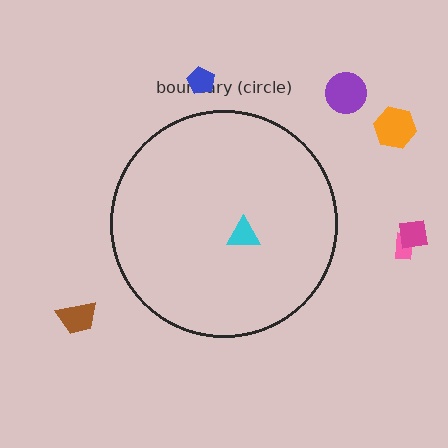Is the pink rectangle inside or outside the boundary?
Outside.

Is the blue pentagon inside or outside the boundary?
Outside.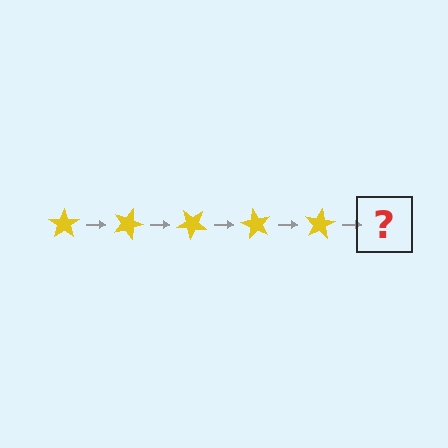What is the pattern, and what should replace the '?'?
The pattern is that the star rotates 20 degrees each step. The '?' should be a yellow star rotated 100 degrees.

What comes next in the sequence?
The next element should be a yellow star rotated 100 degrees.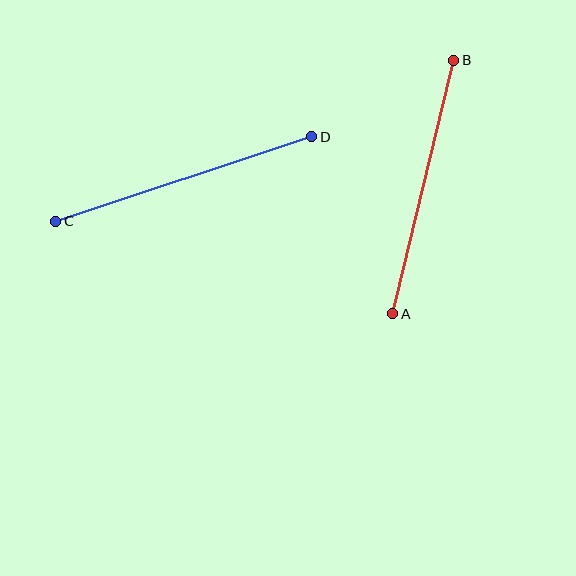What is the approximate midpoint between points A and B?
The midpoint is at approximately (423, 187) pixels.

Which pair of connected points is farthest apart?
Points C and D are farthest apart.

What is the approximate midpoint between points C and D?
The midpoint is at approximately (184, 179) pixels.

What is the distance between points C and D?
The distance is approximately 270 pixels.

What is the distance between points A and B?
The distance is approximately 260 pixels.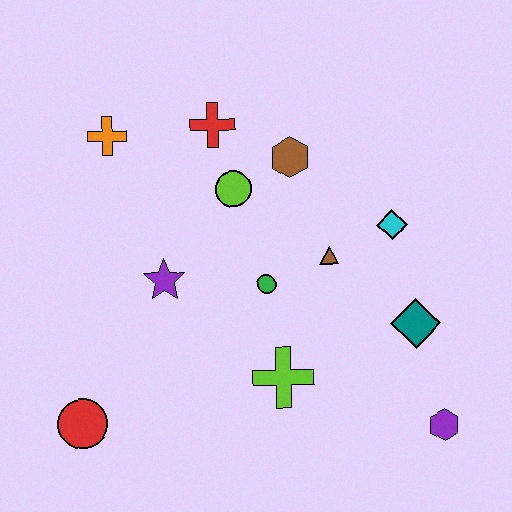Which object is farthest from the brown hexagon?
The red circle is farthest from the brown hexagon.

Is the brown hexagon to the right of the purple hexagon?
No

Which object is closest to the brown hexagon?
The lime circle is closest to the brown hexagon.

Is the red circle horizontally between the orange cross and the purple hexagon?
No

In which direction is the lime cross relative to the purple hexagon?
The lime cross is to the left of the purple hexagon.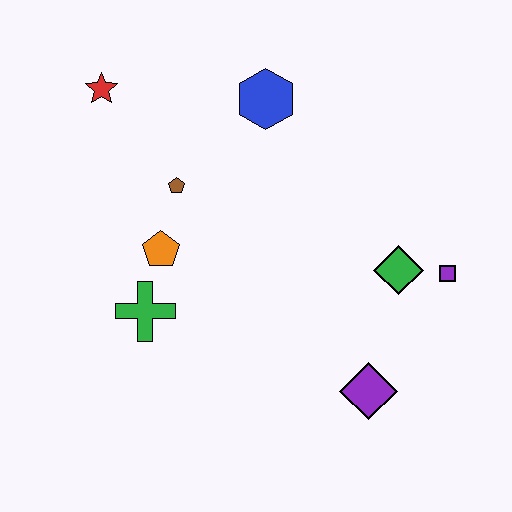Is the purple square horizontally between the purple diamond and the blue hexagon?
No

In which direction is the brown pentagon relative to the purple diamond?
The brown pentagon is above the purple diamond.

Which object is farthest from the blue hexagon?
The purple diamond is farthest from the blue hexagon.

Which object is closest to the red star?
The brown pentagon is closest to the red star.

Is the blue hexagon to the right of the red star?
Yes